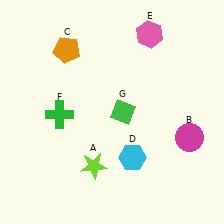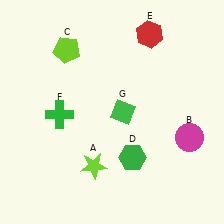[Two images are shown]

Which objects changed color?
C changed from orange to lime. D changed from cyan to green. E changed from pink to red.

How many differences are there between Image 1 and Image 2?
There are 3 differences between the two images.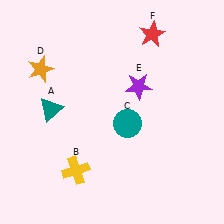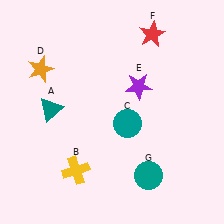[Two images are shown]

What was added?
A teal circle (G) was added in Image 2.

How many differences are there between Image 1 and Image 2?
There is 1 difference between the two images.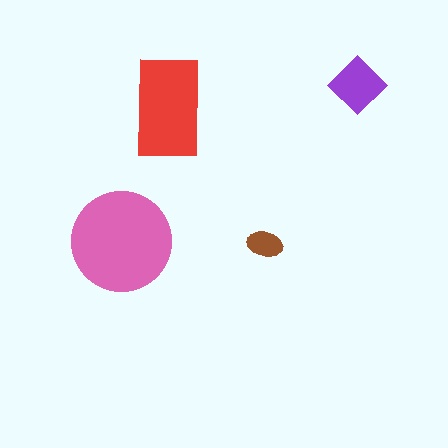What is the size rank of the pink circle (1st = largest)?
1st.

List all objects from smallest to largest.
The brown ellipse, the purple diamond, the red rectangle, the pink circle.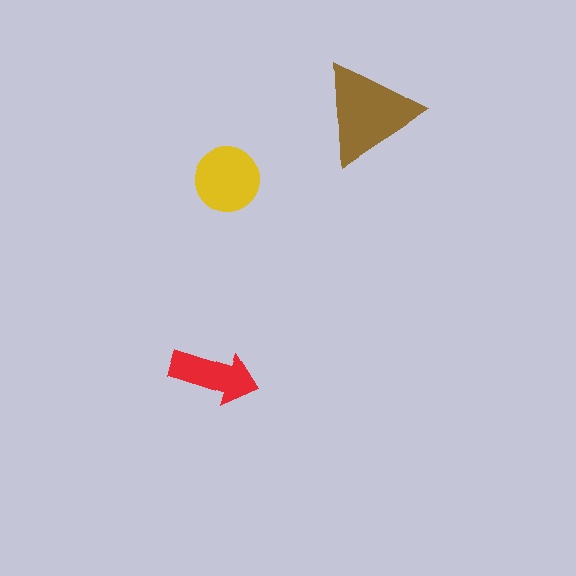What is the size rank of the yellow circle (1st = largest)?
2nd.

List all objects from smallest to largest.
The red arrow, the yellow circle, the brown triangle.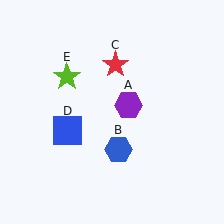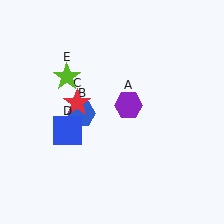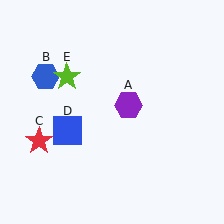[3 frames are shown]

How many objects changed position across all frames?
2 objects changed position: blue hexagon (object B), red star (object C).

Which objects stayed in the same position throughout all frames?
Purple hexagon (object A) and blue square (object D) and lime star (object E) remained stationary.